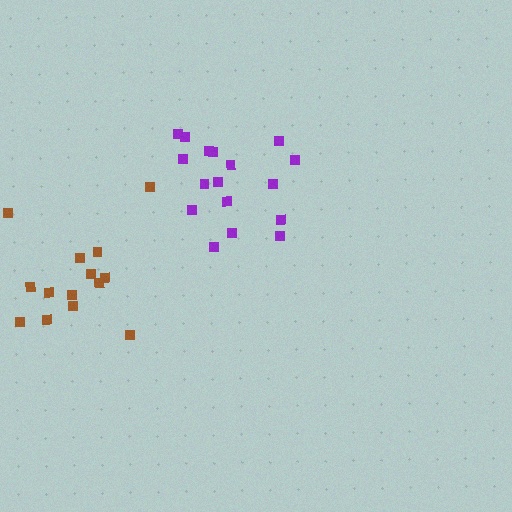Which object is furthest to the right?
The purple cluster is rightmost.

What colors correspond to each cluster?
The clusters are colored: purple, brown.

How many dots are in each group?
Group 1: 17 dots, Group 2: 14 dots (31 total).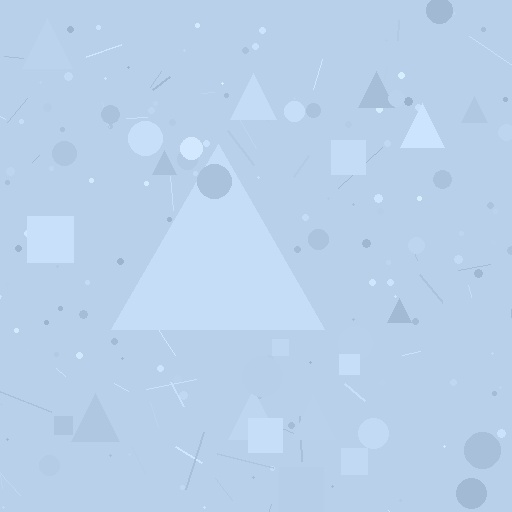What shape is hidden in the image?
A triangle is hidden in the image.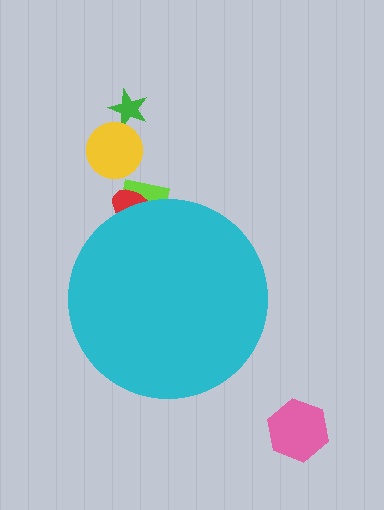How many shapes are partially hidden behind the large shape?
2 shapes are partially hidden.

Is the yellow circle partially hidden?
No, the yellow circle is fully visible.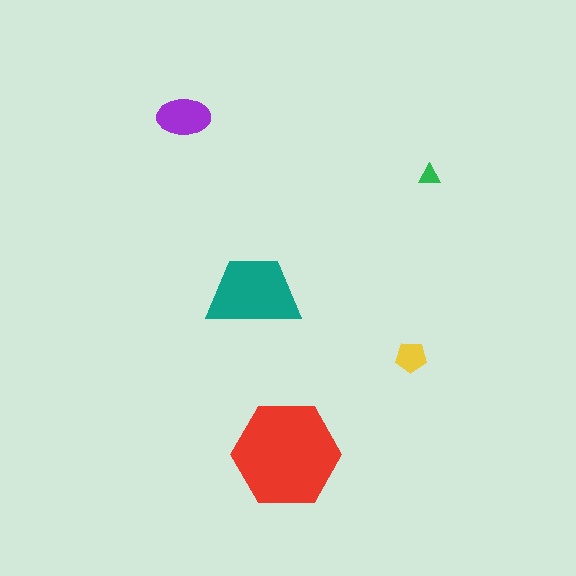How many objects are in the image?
There are 5 objects in the image.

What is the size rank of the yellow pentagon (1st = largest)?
4th.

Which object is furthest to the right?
The green triangle is rightmost.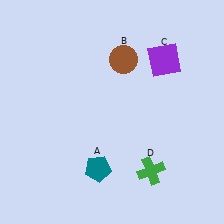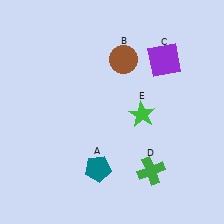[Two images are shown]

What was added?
A green star (E) was added in Image 2.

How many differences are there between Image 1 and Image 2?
There is 1 difference between the two images.